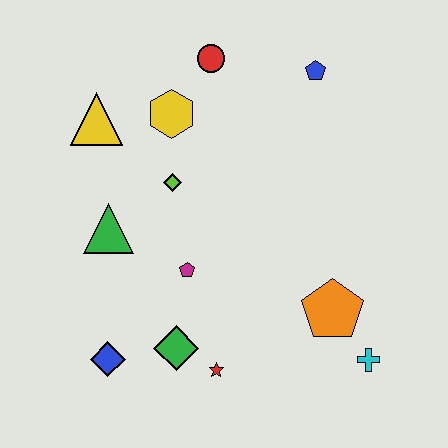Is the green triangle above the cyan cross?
Yes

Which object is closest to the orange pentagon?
The cyan cross is closest to the orange pentagon.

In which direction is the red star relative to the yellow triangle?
The red star is below the yellow triangle.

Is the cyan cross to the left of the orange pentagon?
No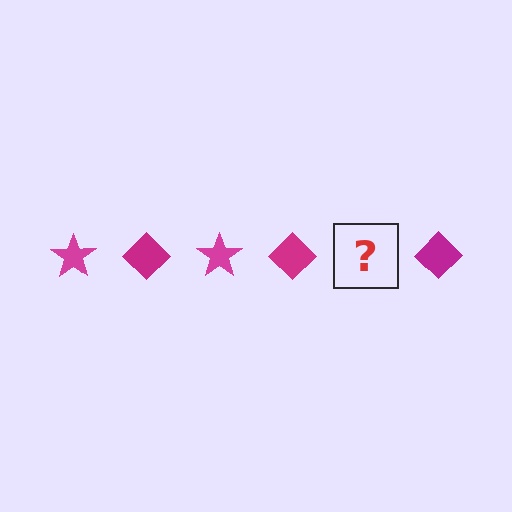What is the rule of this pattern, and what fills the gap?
The rule is that the pattern cycles through star, diamond shapes in magenta. The gap should be filled with a magenta star.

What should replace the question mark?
The question mark should be replaced with a magenta star.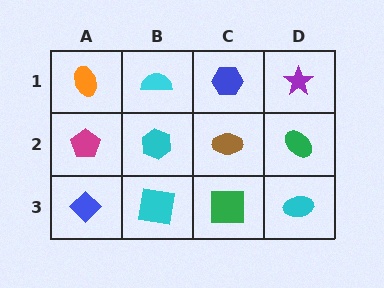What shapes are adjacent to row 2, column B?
A cyan semicircle (row 1, column B), a cyan square (row 3, column B), a magenta pentagon (row 2, column A), a brown ellipse (row 2, column C).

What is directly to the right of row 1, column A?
A cyan semicircle.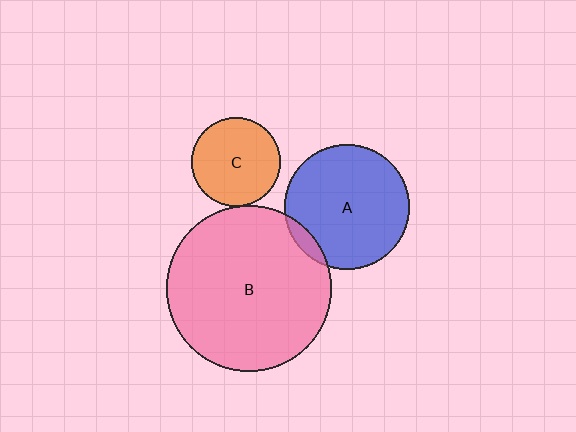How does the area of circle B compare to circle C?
Approximately 3.5 times.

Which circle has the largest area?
Circle B (pink).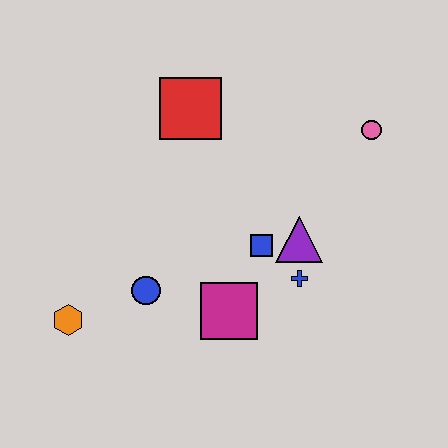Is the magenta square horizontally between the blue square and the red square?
Yes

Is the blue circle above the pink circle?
No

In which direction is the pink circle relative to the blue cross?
The pink circle is above the blue cross.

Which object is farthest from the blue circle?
The pink circle is farthest from the blue circle.